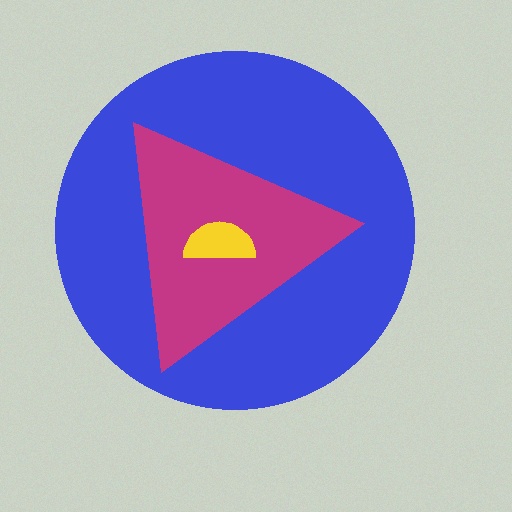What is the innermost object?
The yellow semicircle.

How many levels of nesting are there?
3.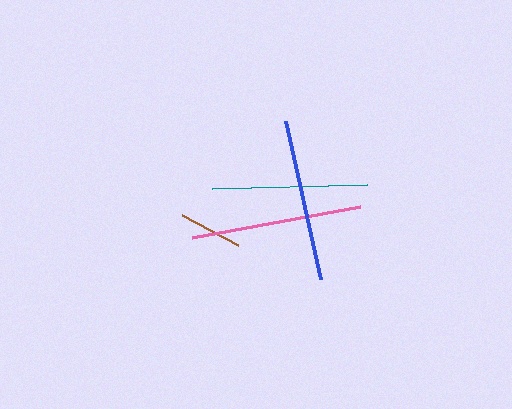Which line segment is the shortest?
The brown line is the shortest at approximately 64 pixels.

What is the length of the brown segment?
The brown segment is approximately 64 pixels long.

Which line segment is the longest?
The pink line is the longest at approximately 171 pixels.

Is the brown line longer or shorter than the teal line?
The teal line is longer than the brown line.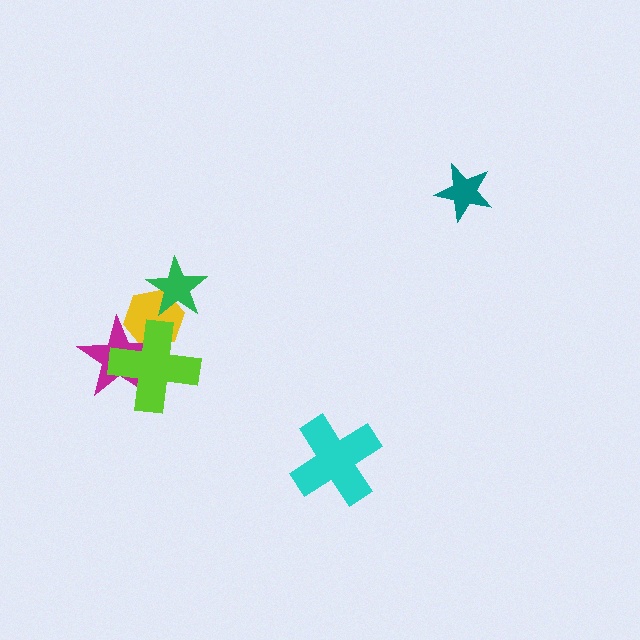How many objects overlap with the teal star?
0 objects overlap with the teal star.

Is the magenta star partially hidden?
Yes, it is partially covered by another shape.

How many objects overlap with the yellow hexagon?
3 objects overlap with the yellow hexagon.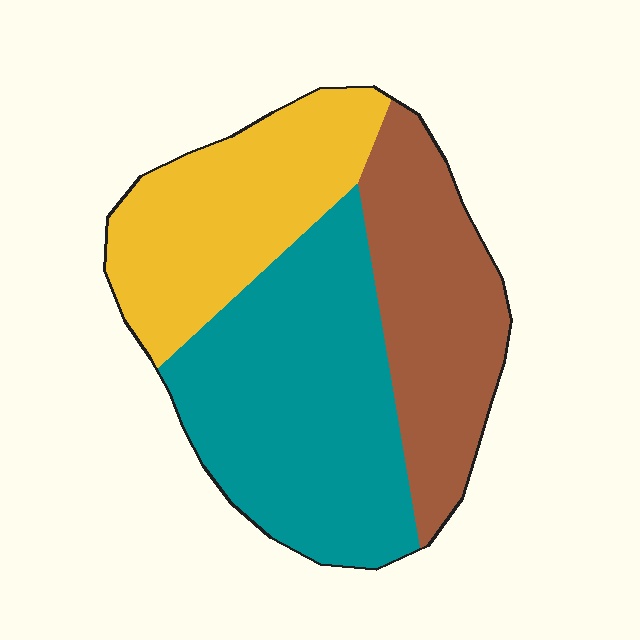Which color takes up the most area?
Teal, at roughly 45%.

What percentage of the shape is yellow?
Yellow takes up about one quarter (1/4) of the shape.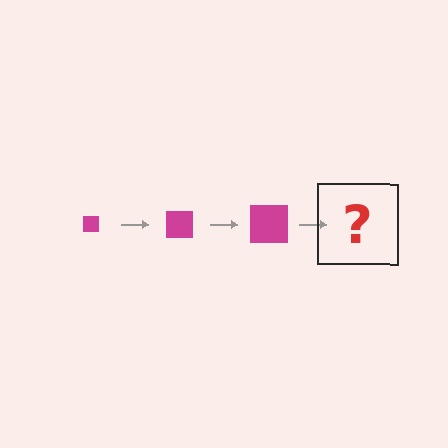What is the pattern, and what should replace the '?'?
The pattern is that the square gets progressively larger each step. The '?' should be a magenta square, larger than the previous one.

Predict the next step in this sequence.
The next step is a magenta square, larger than the previous one.